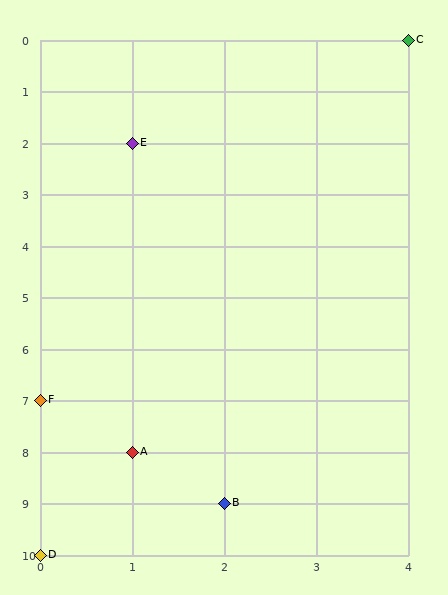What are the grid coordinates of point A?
Point A is at grid coordinates (1, 8).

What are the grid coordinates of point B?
Point B is at grid coordinates (2, 9).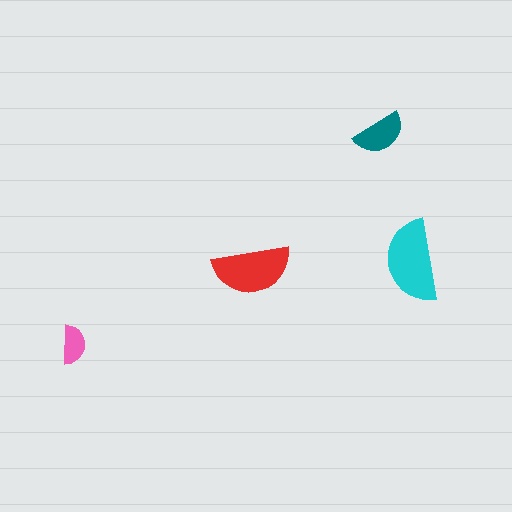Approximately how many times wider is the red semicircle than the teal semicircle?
About 1.5 times wider.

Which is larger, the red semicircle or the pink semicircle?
The red one.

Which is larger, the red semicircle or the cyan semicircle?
The cyan one.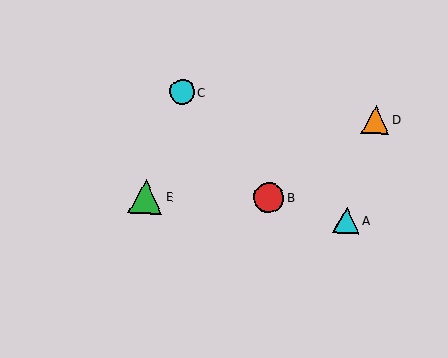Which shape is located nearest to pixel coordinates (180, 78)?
The cyan circle (labeled C) at (182, 92) is nearest to that location.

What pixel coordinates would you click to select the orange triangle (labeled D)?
Click at (376, 120) to select the orange triangle D.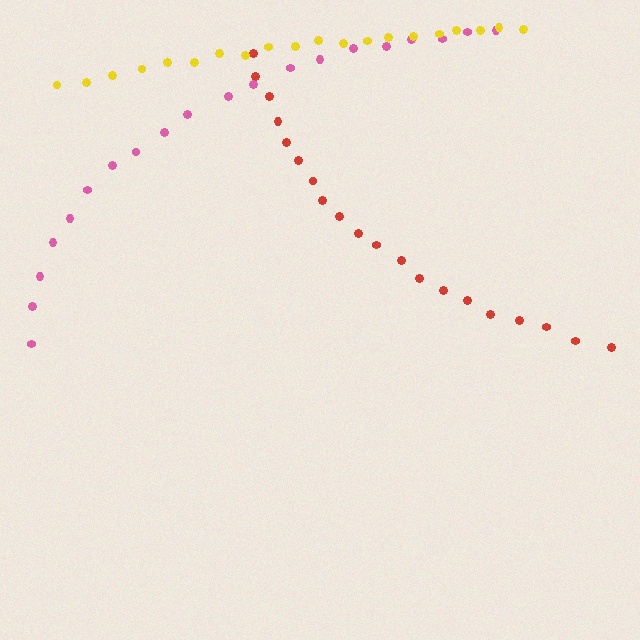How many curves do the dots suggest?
There are 3 distinct paths.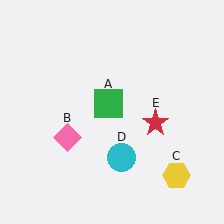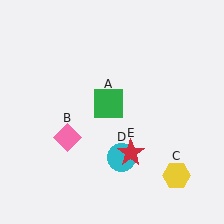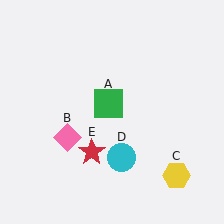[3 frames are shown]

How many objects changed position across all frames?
1 object changed position: red star (object E).